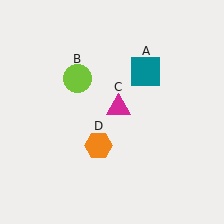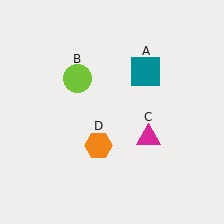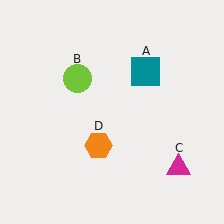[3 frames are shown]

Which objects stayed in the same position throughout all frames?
Teal square (object A) and lime circle (object B) and orange hexagon (object D) remained stationary.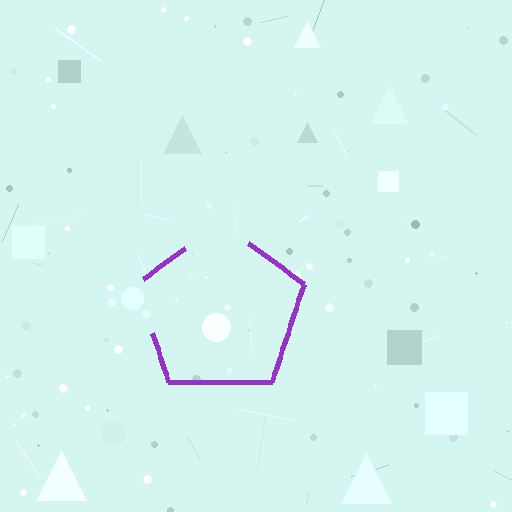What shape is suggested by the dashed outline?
The dashed outline suggests a pentagon.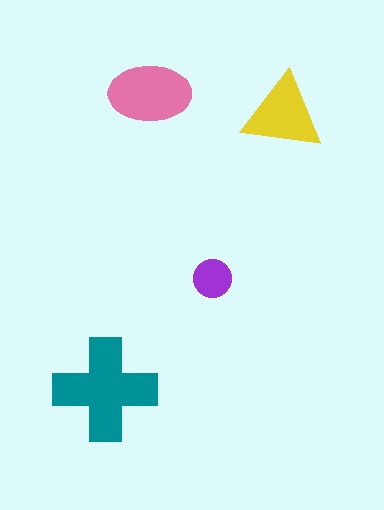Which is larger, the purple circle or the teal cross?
The teal cross.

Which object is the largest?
The teal cross.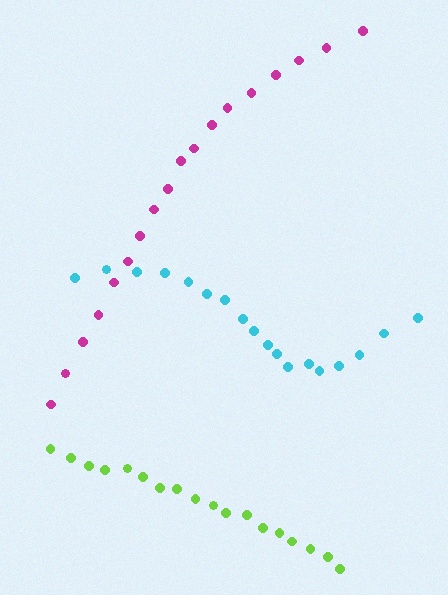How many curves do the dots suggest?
There are 3 distinct paths.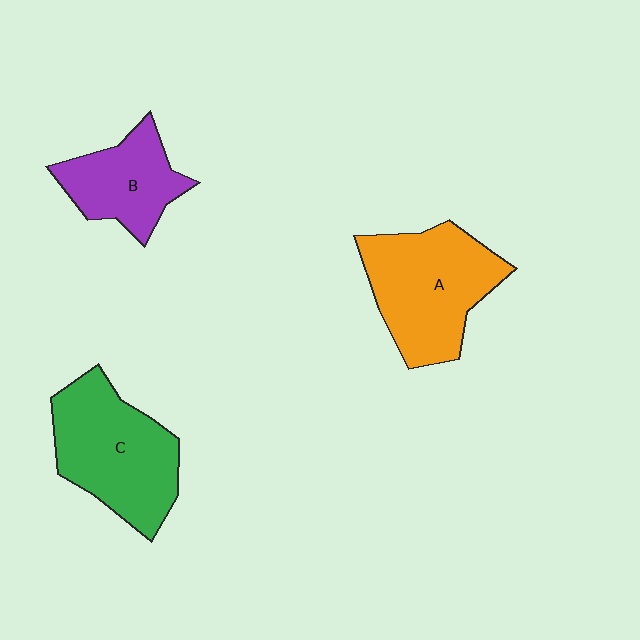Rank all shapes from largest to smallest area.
From largest to smallest: A (orange), C (green), B (purple).